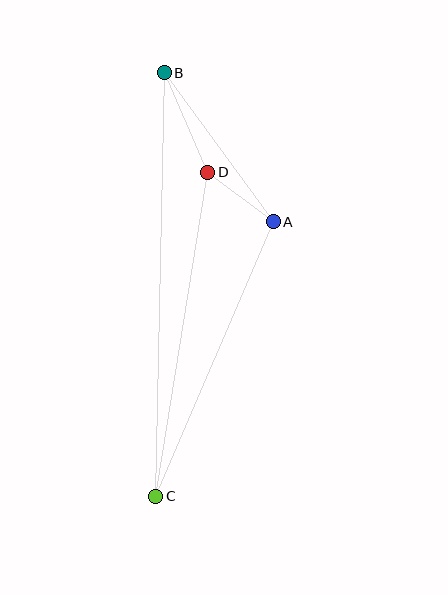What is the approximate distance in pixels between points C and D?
The distance between C and D is approximately 328 pixels.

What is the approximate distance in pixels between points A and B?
The distance between A and B is approximately 185 pixels.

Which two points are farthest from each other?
Points B and C are farthest from each other.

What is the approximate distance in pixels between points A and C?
The distance between A and C is approximately 298 pixels.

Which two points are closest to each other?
Points A and D are closest to each other.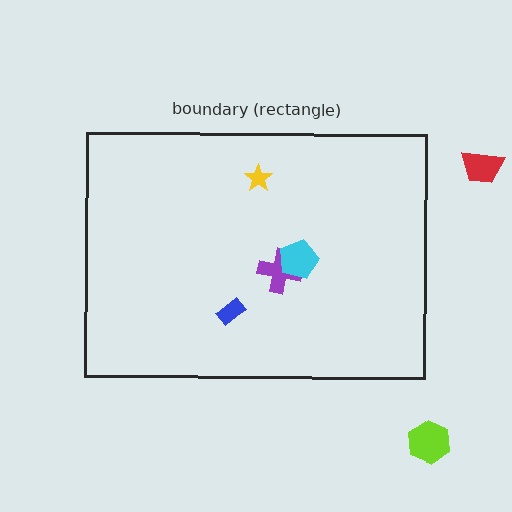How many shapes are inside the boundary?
4 inside, 2 outside.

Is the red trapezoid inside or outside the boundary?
Outside.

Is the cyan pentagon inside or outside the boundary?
Inside.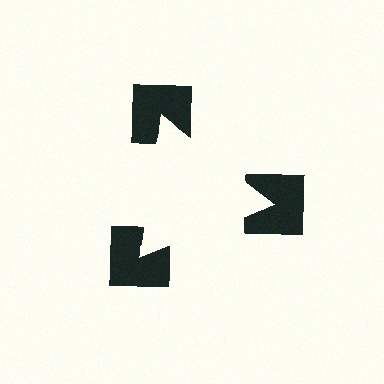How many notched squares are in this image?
There are 3 — one at each vertex of the illusory triangle.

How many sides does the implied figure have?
3 sides.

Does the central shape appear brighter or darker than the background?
It typically appears slightly brighter than the background, even though no actual brightness change is drawn.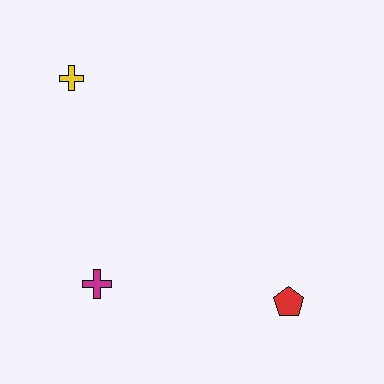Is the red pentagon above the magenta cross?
No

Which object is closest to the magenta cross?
The red pentagon is closest to the magenta cross.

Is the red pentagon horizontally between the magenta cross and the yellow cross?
No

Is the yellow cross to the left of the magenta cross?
Yes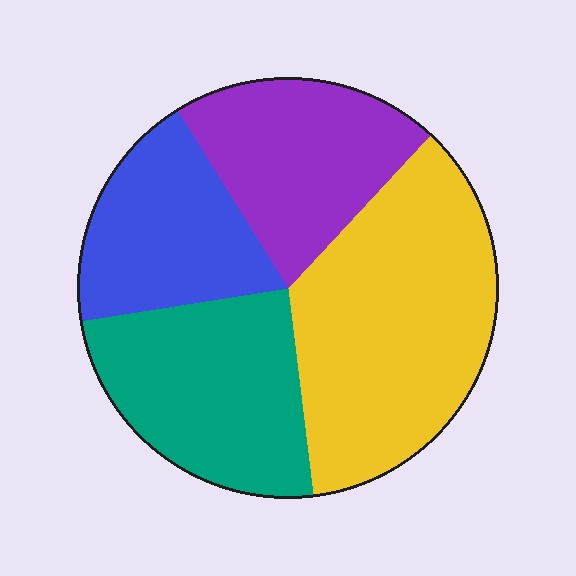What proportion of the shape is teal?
Teal covers around 25% of the shape.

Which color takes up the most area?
Yellow, at roughly 35%.